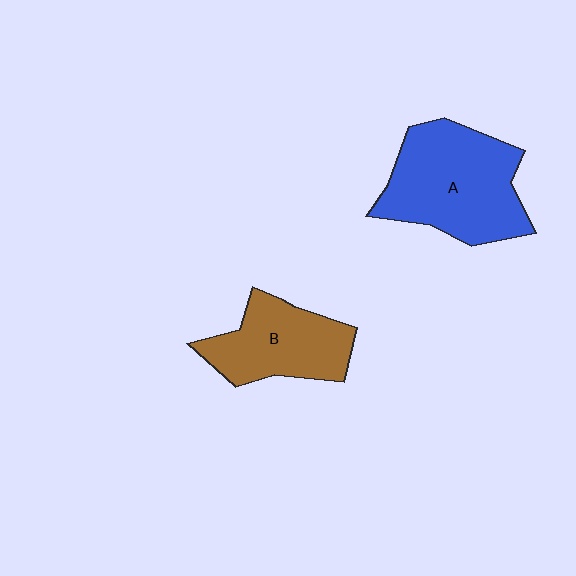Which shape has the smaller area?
Shape B (brown).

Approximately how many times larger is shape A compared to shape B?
Approximately 1.4 times.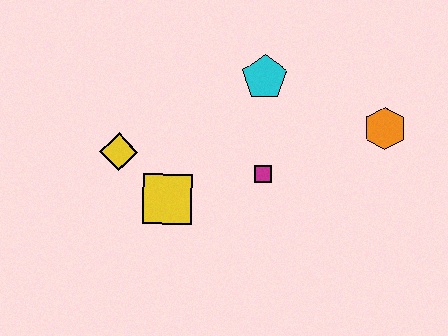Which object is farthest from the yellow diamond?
The orange hexagon is farthest from the yellow diamond.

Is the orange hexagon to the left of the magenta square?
No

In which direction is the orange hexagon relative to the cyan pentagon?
The orange hexagon is to the right of the cyan pentagon.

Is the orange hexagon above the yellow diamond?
Yes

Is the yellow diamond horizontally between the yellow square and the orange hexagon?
No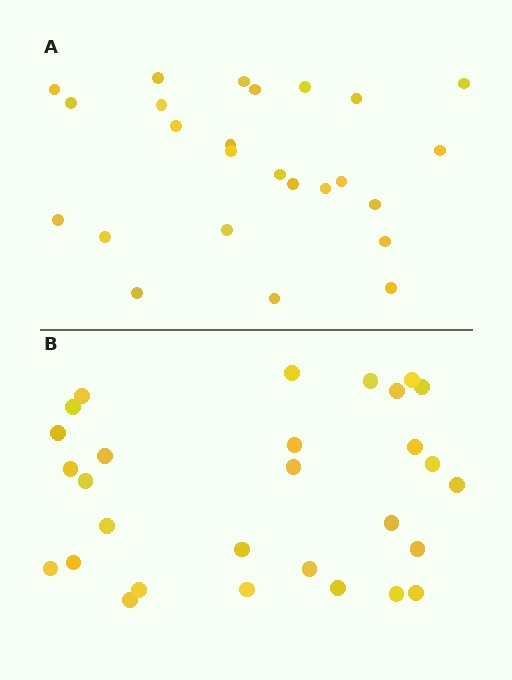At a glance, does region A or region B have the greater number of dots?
Region B (the bottom region) has more dots.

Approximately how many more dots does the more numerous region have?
Region B has about 4 more dots than region A.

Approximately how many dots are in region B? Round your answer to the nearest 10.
About 30 dots. (The exact count is 29, which rounds to 30.)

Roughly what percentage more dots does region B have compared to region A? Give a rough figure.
About 15% more.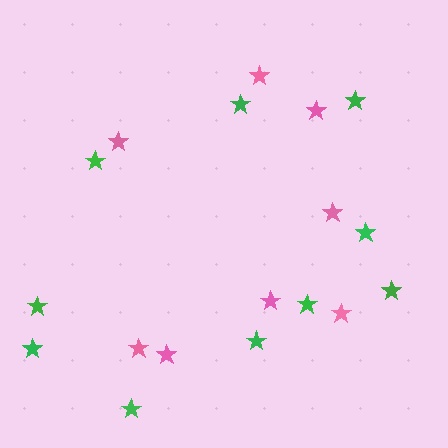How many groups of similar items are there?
There are 2 groups: one group of green stars (10) and one group of pink stars (8).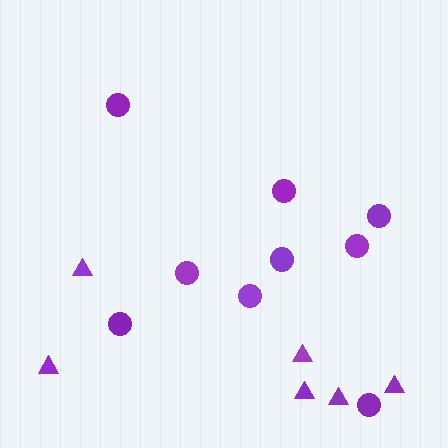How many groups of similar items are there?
There are 2 groups: one group of triangles (6) and one group of circles (9).